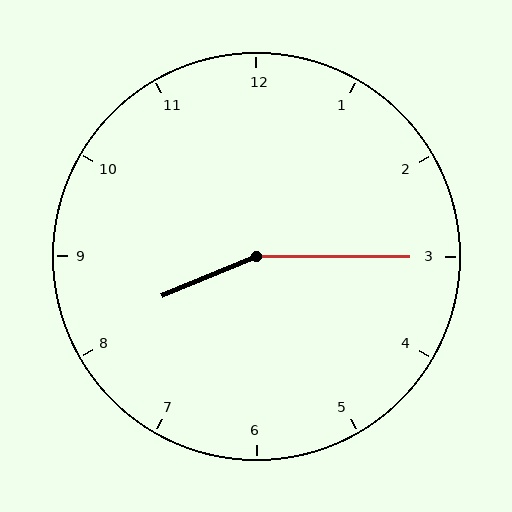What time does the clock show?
8:15.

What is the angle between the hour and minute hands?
Approximately 158 degrees.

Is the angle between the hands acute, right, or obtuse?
It is obtuse.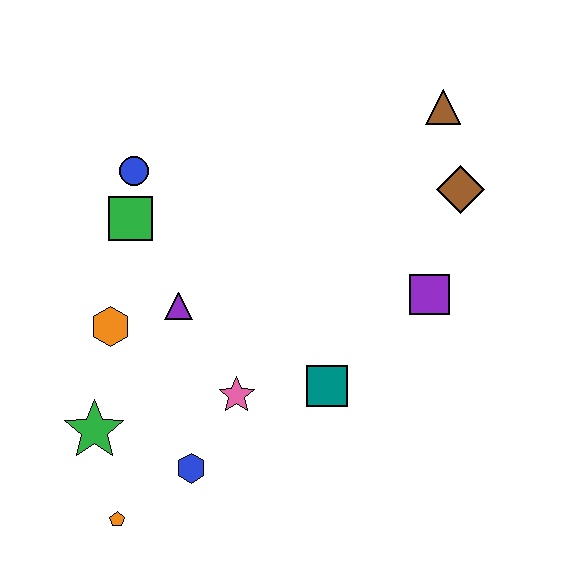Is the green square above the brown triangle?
No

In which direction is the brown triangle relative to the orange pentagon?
The brown triangle is above the orange pentagon.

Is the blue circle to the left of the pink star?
Yes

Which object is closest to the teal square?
The pink star is closest to the teal square.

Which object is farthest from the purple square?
The orange pentagon is farthest from the purple square.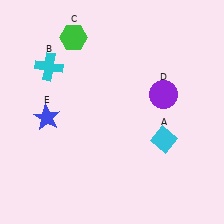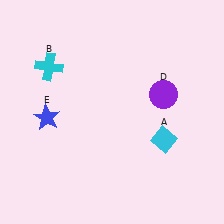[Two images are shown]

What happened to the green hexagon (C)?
The green hexagon (C) was removed in Image 2. It was in the top-left area of Image 1.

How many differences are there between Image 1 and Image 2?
There is 1 difference between the two images.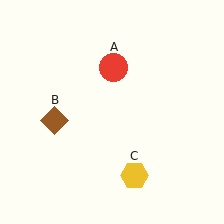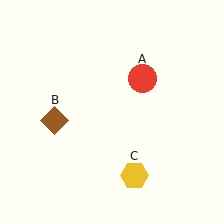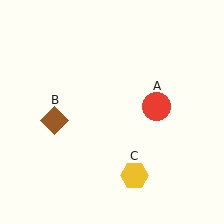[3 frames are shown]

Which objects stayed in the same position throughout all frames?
Brown diamond (object B) and yellow hexagon (object C) remained stationary.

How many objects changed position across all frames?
1 object changed position: red circle (object A).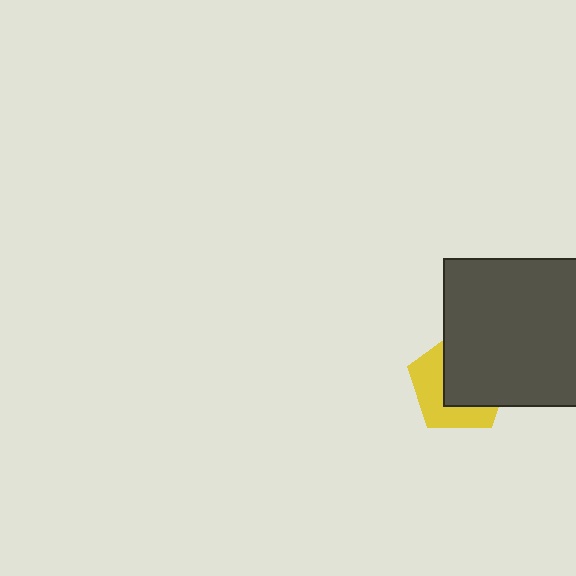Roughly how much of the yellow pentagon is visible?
A small part of it is visible (roughly 44%).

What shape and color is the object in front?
The object in front is a dark gray rectangle.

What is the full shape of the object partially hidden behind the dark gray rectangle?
The partially hidden object is a yellow pentagon.